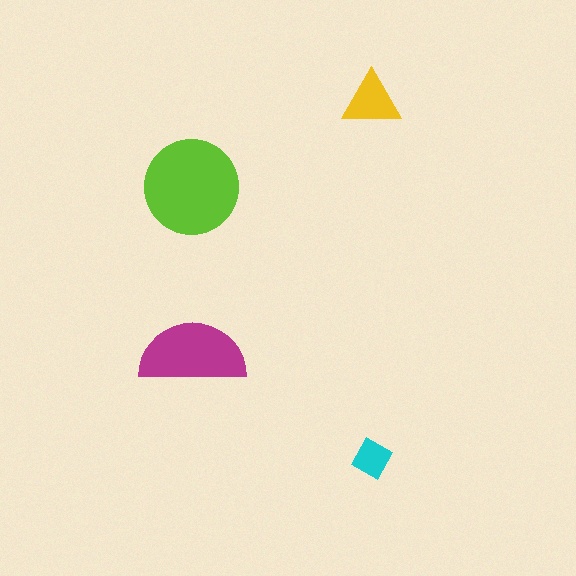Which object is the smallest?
The cyan diamond.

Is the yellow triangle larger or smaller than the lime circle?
Smaller.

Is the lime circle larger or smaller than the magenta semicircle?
Larger.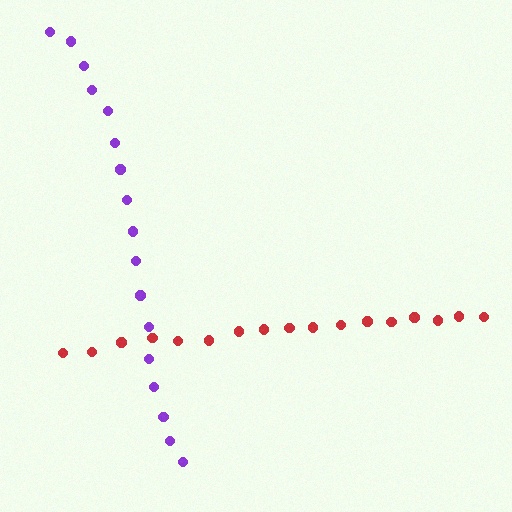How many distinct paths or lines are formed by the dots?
There are 2 distinct paths.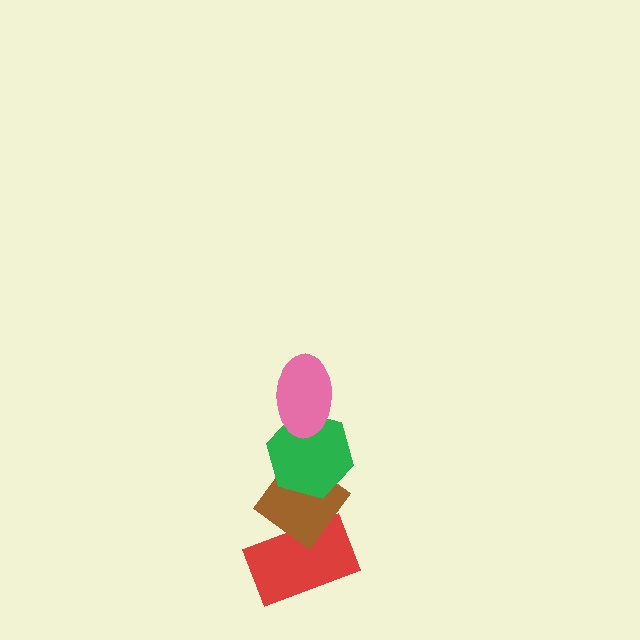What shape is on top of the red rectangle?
The brown diamond is on top of the red rectangle.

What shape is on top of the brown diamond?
The green hexagon is on top of the brown diamond.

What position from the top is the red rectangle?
The red rectangle is 4th from the top.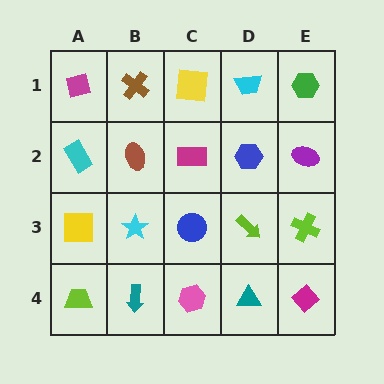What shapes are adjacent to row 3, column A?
A cyan rectangle (row 2, column A), a lime trapezoid (row 4, column A), a cyan star (row 3, column B).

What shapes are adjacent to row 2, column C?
A yellow square (row 1, column C), a blue circle (row 3, column C), a brown ellipse (row 2, column B), a blue hexagon (row 2, column D).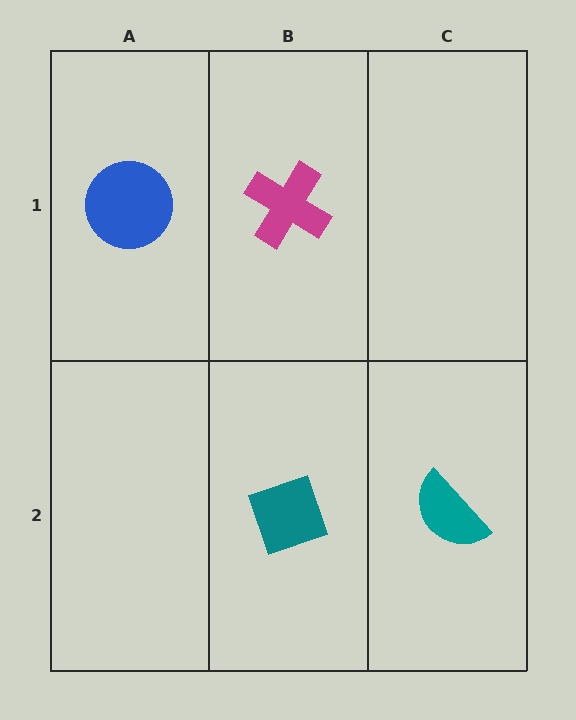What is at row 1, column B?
A magenta cross.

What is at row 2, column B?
A teal diamond.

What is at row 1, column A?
A blue circle.